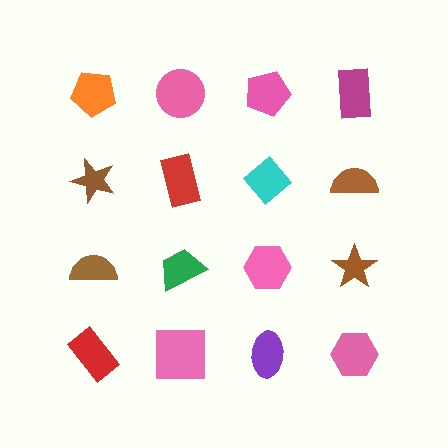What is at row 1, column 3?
A pink pentagon.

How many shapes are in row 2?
4 shapes.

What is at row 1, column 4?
A magenta rectangle.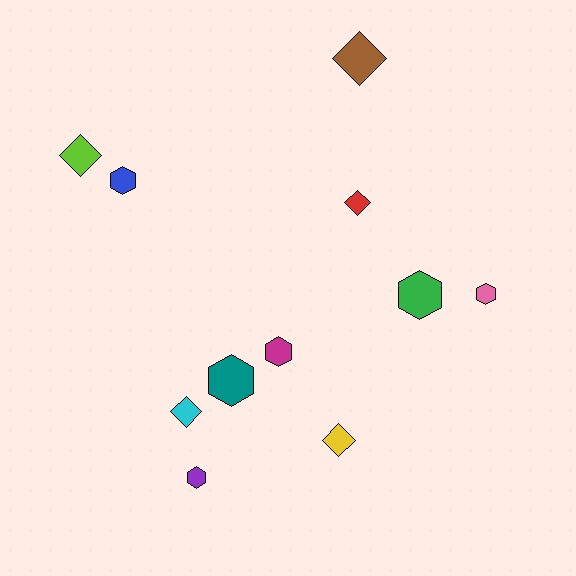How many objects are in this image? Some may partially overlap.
There are 11 objects.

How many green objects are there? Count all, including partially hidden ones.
There is 1 green object.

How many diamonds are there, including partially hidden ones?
There are 5 diamonds.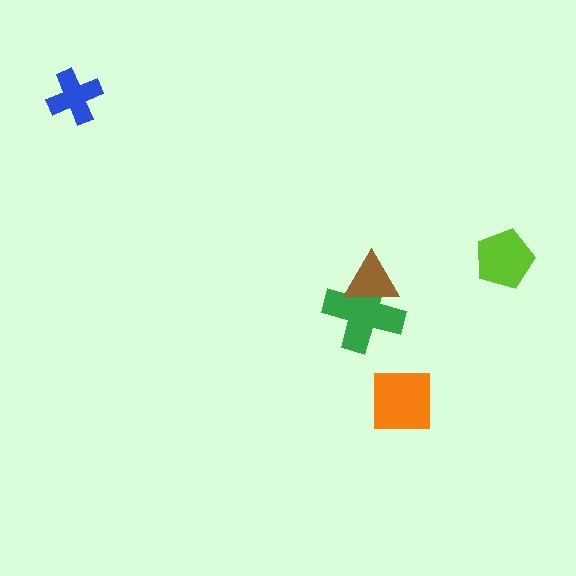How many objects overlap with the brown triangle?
1 object overlaps with the brown triangle.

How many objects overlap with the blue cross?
0 objects overlap with the blue cross.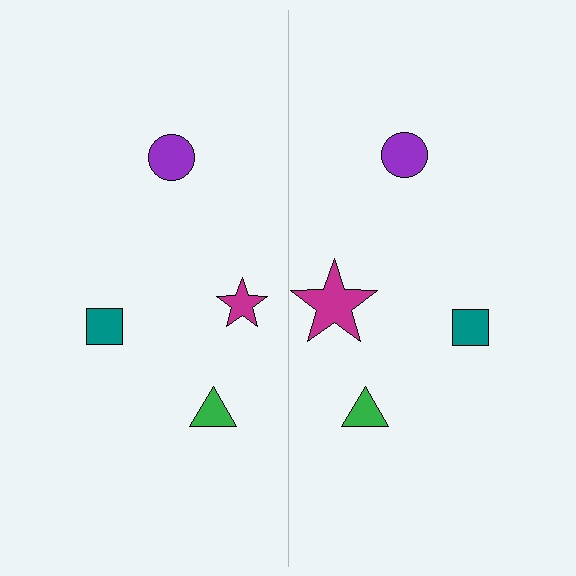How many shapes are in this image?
There are 8 shapes in this image.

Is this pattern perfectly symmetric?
No, the pattern is not perfectly symmetric. The magenta star on the right side has a different size than its mirror counterpart.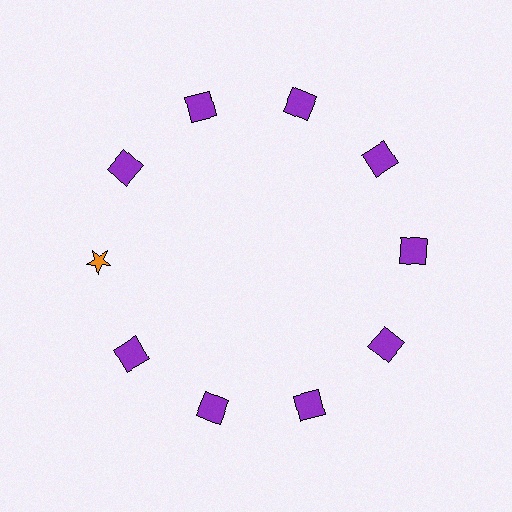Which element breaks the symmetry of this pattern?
The orange star at roughly the 9 o'clock position breaks the symmetry. All other shapes are purple squares.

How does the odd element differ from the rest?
It differs in both color (orange instead of purple) and shape (star instead of square).